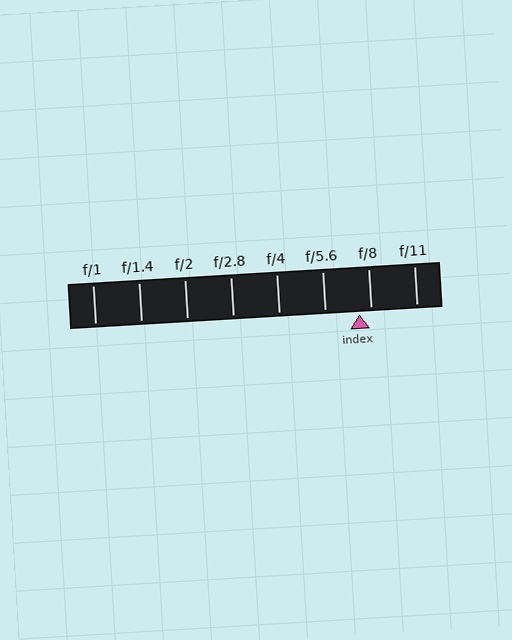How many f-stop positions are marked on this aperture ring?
There are 8 f-stop positions marked.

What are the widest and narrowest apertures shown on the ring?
The widest aperture shown is f/1 and the narrowest is f/11.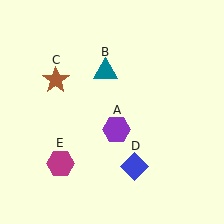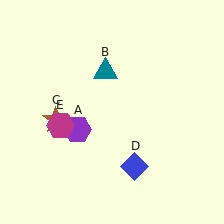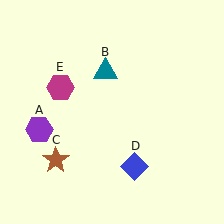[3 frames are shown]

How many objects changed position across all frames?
3 objects changed position: purple hexagon (object A), brown star (object C), magenta hexagon (object E).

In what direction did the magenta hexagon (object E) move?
The magenta hexagon (object E) moved up.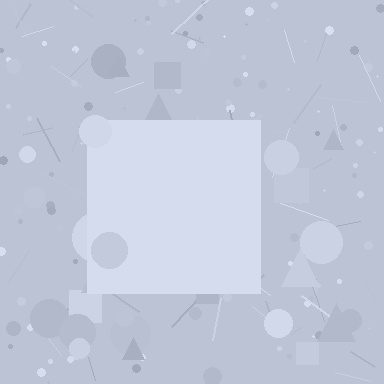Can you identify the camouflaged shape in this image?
The camouflaged shape is a square.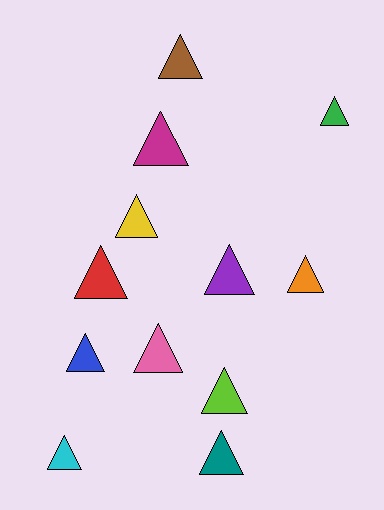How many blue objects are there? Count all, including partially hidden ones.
There is 1 blue object.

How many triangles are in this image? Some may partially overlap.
There are 12 triangles.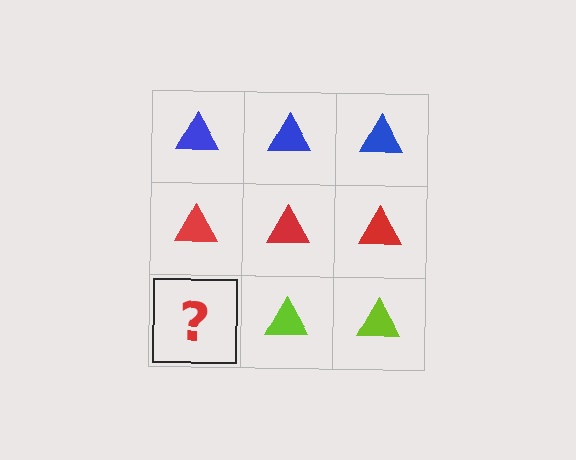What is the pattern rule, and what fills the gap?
The rule is that each row has a consistent color. The gap should be filled with a lime triangle.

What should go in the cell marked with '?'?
The missing cell should contain a lime triangle.